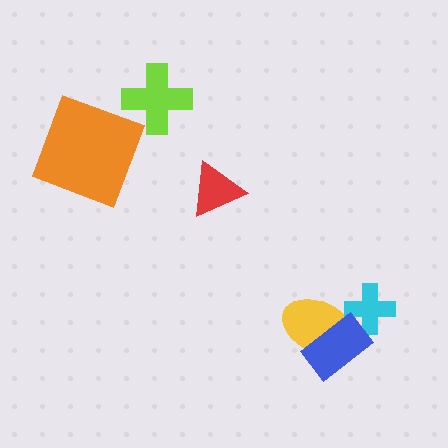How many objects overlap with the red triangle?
0 objects overlap with the red triangle.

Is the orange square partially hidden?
No, no other shape covers it.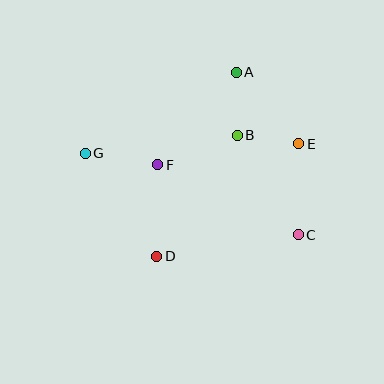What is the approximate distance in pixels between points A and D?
The distance between A and D is approximately 201 pixels.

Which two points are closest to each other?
Points B and E are closest to each other.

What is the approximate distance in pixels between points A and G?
The distance between A and G is approximately 172 pixels.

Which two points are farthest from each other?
Points C and G are farthest from each other.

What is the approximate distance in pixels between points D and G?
The distance between D and G is approximately 126 pixels.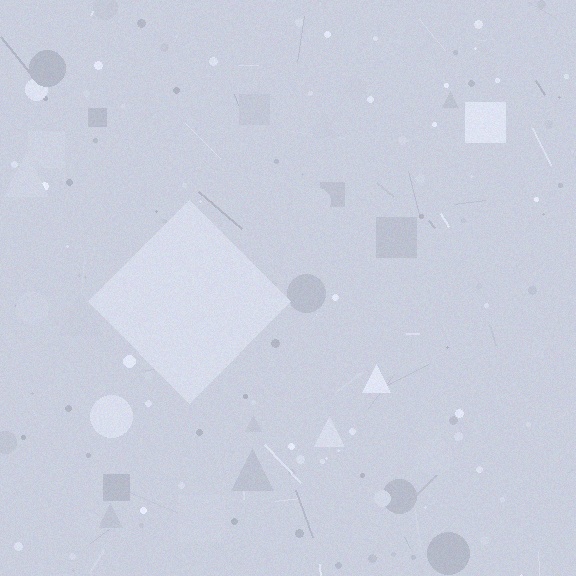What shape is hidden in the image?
A diamond is hidden in the image.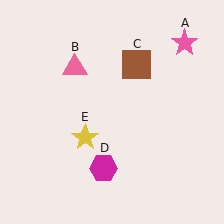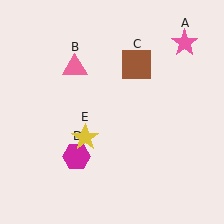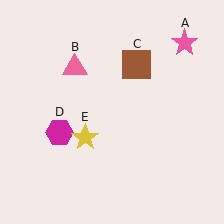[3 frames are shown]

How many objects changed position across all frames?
1 object changed position: magenta hexagon (object D).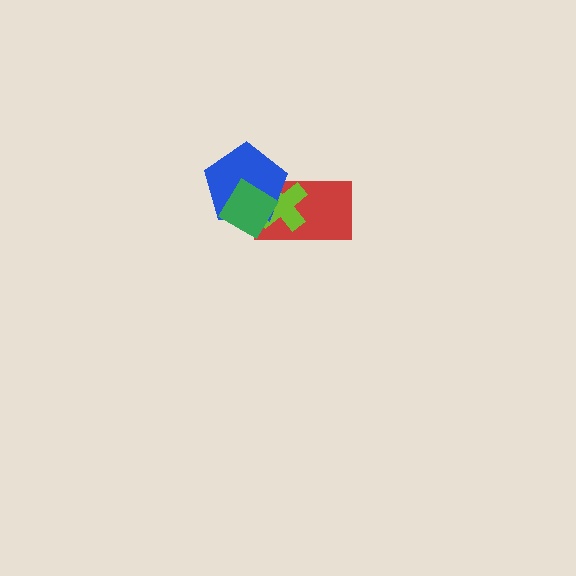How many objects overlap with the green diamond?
3 objects overlap with the green diamond.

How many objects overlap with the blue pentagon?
3 objects overlap with the blue pentagon.